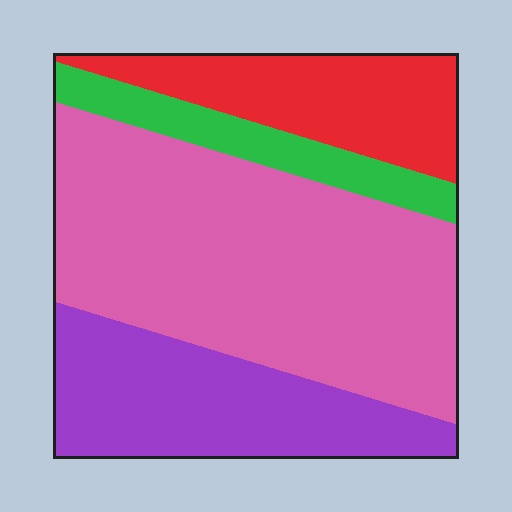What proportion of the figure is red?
Red takes up about one sixth (1/6) of the figure.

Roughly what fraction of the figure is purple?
Purple takes up about one quarter (1/4) of the figure.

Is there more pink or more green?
Pink.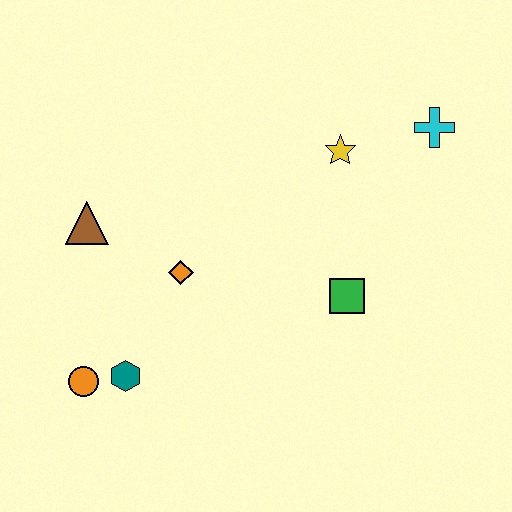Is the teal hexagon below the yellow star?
Yes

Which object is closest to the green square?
The yellow star is closest to the green square.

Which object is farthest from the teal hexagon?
The cyan cross is farthest from the teal hexagon.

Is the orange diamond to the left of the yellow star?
Yes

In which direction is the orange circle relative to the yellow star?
The orange circle is to the left of the yellow star.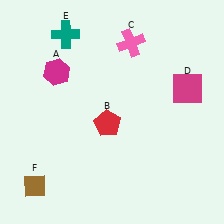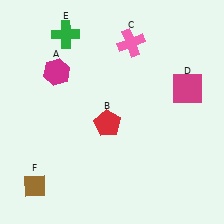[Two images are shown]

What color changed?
The cross (E) changed from teal in Image 1 to green in Image 2.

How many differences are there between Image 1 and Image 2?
There is 1 difference between the two images.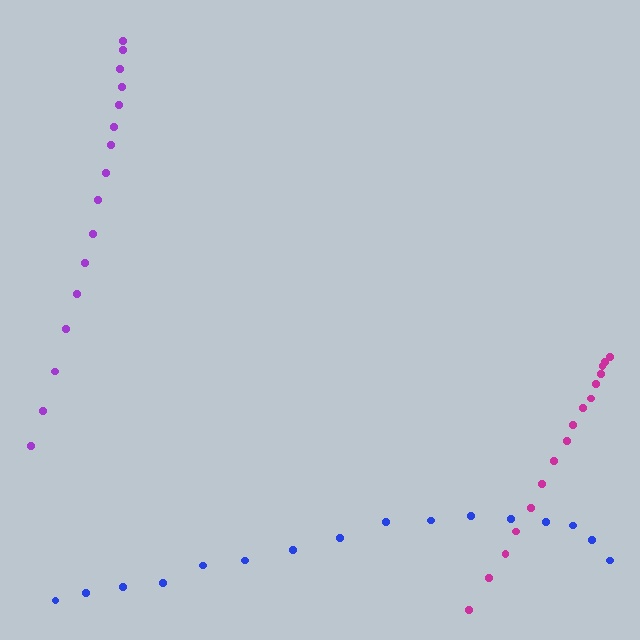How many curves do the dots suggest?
There are 3 distinct paths.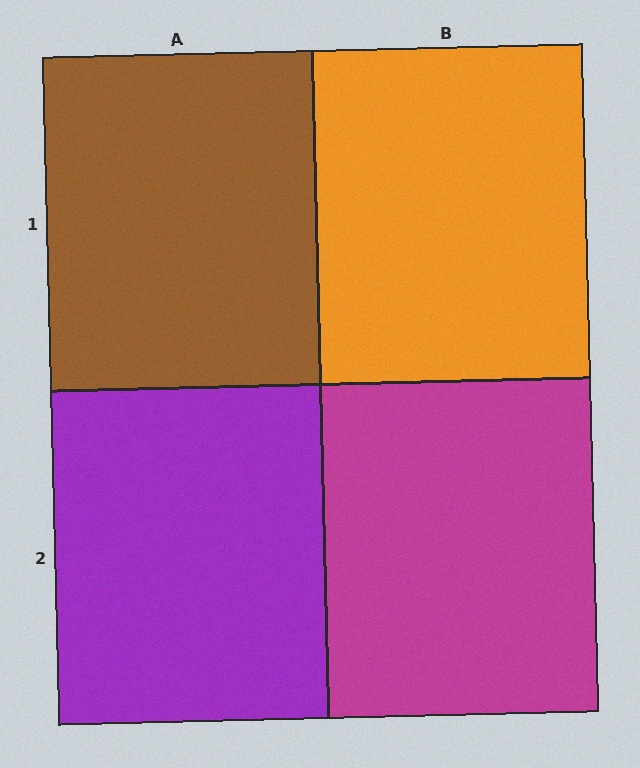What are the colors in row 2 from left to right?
Purple, magenta.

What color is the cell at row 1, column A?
Brown.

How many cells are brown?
1 cell is brown.